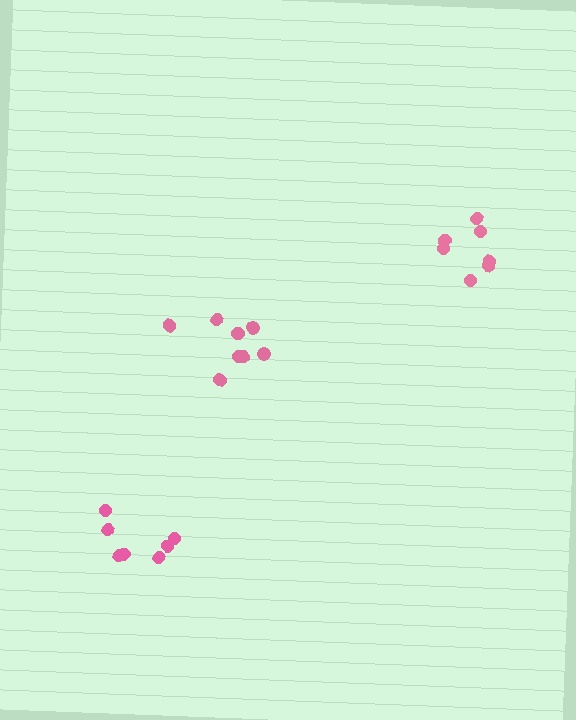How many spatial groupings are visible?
There are 3 spatial groupings.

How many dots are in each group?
Group 1: 7 dots, Group 2: 7 dots, Group 3: 8 dots (22 total).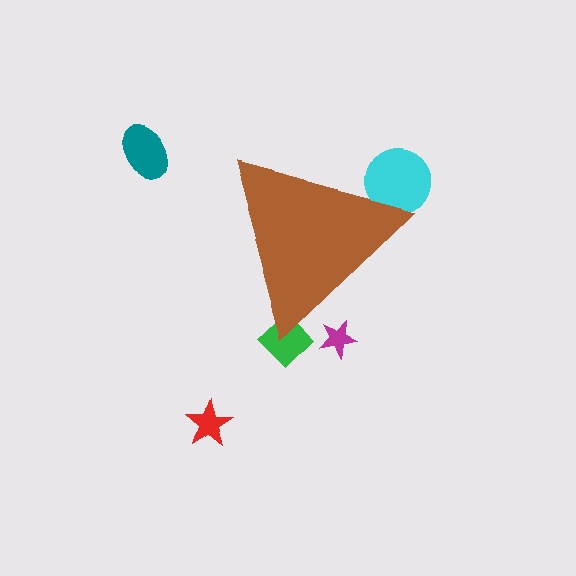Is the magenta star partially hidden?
Yes, the magenta star is partially hidden behind the brown triangle.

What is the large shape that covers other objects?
A brown triangle.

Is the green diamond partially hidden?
Yes, the green diamond is partially hidden behind the brown triangle.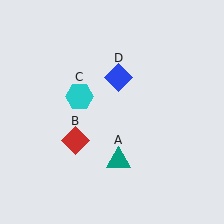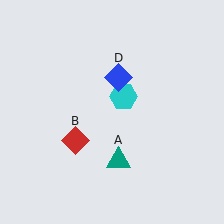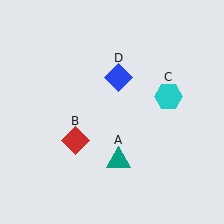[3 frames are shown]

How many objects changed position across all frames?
1 object changed position: cyan hexagon (object C).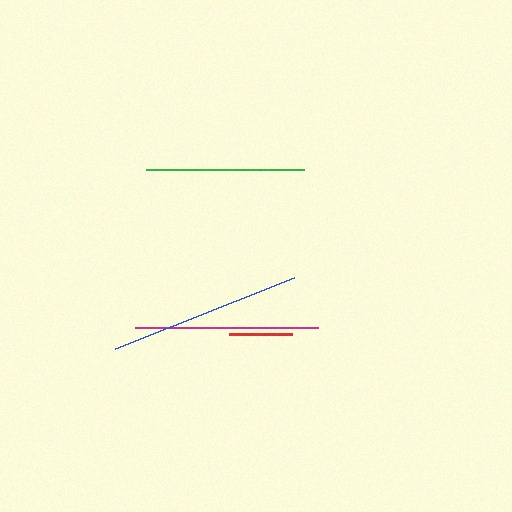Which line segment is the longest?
The blue line is the longest at approximately 192 pixels.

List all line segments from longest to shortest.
From longest to shortest: blue, magenta, green, red.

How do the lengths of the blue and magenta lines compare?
The blue and magenta lines are approximately the same length.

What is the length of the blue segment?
The blue segment is approximately 192 pixels long.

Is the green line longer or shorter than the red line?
The green line is longer than the red line.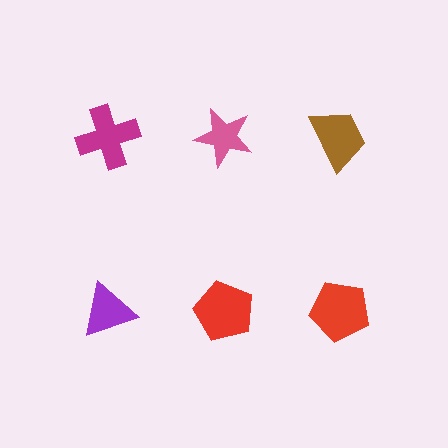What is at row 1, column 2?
A pink star.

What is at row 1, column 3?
A brown trapezoid.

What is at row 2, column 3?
A red pentagon.